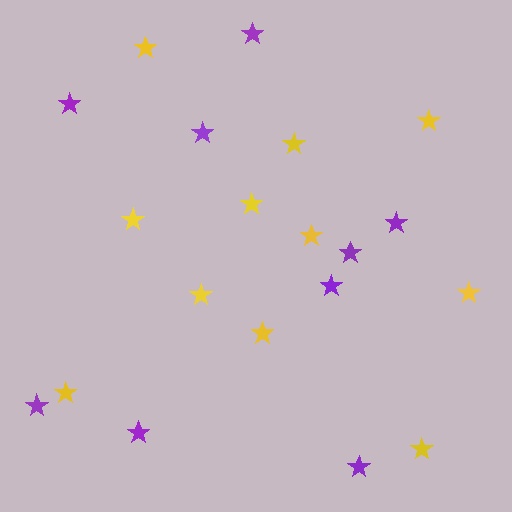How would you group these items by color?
There are 2 groups: one group of purple stars (9) and one group of yellow stars (11).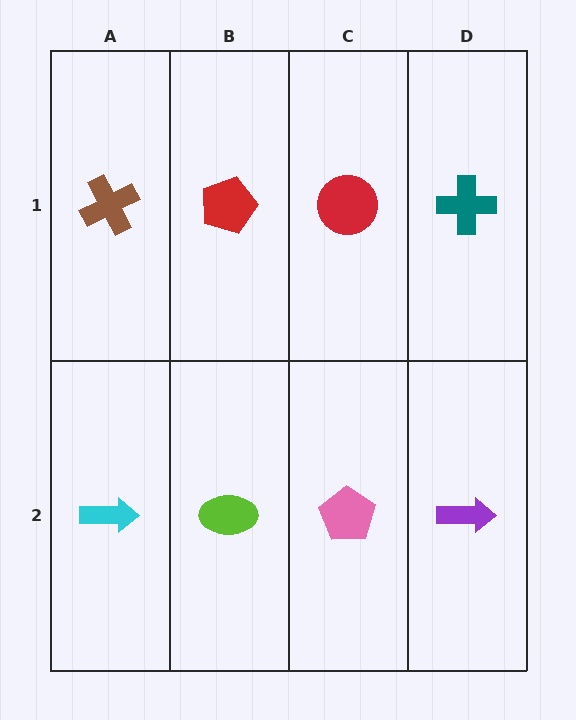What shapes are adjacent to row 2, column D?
A teal cross (row 1, column D), a pink pentagon (row 2, column C).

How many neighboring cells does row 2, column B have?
3.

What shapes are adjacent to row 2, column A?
A brown cross (row 1, column A), a lime ellipse (row 2, column B).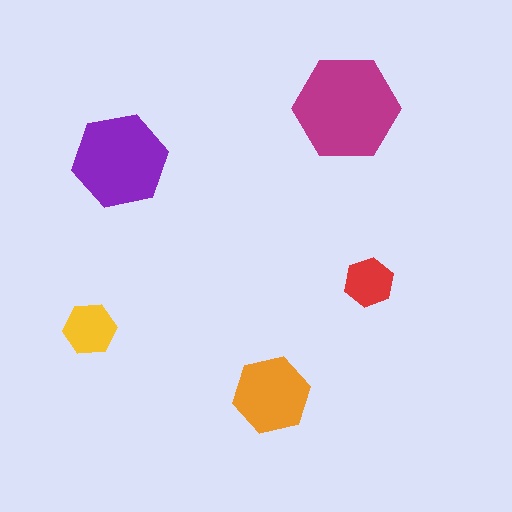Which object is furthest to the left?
The yellow hexagon is leftmost.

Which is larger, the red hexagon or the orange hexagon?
The orange one.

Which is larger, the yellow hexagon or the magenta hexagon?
The magenta one.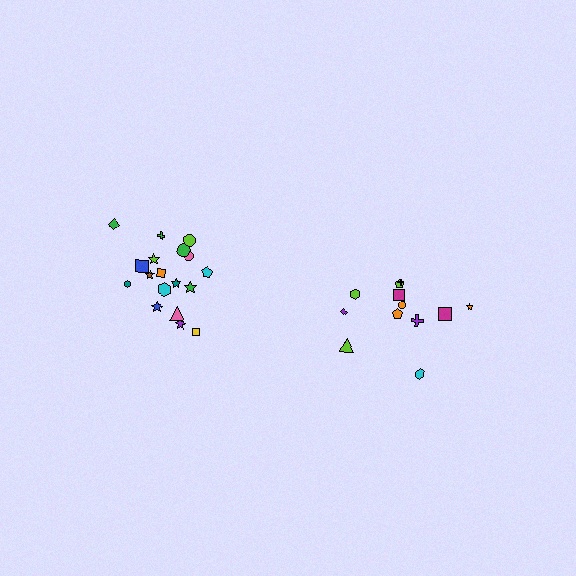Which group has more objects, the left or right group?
The left group.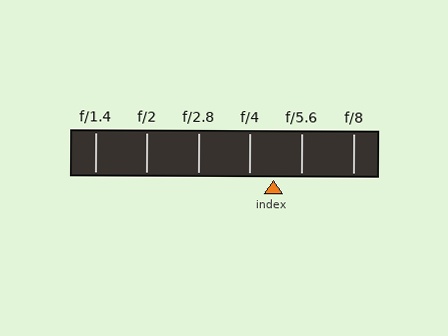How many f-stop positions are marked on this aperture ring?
There are 6 f-stop positions marked.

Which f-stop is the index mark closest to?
The index mark is closest to f/4.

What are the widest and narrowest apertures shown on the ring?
The widest aperture shown is f/1.4 and the narrowest is f/8.